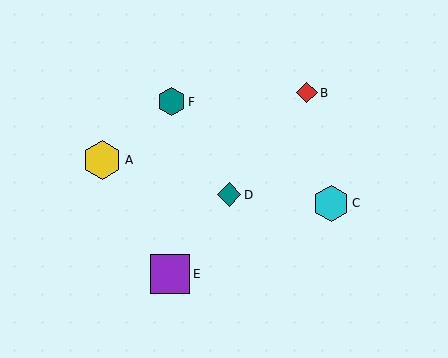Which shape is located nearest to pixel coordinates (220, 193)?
The teal diamond (labeled D) at (229, 195) is nearest to that location.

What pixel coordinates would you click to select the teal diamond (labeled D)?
Click at (229, 195) to select the teal diamond D.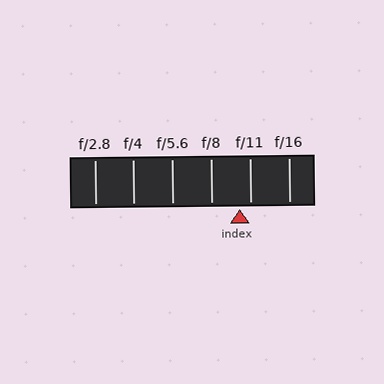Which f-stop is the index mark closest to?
The index mark is closest to f/11.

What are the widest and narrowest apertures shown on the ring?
The widest aperture shown is f/2.8 and the narrowest is f/16.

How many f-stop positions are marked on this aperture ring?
There are 6 f-stop positions marked.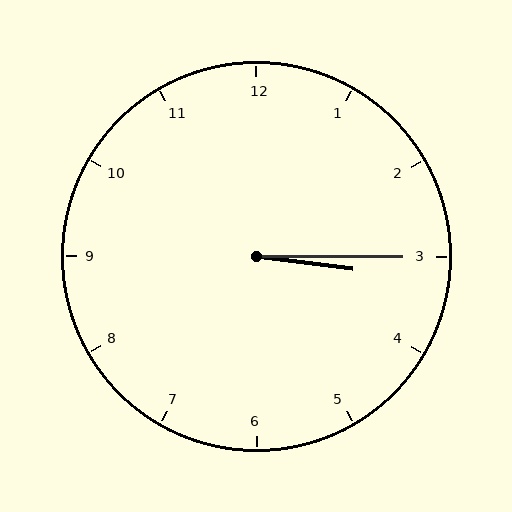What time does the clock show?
3:15.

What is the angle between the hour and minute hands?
Approximately 8 degrees.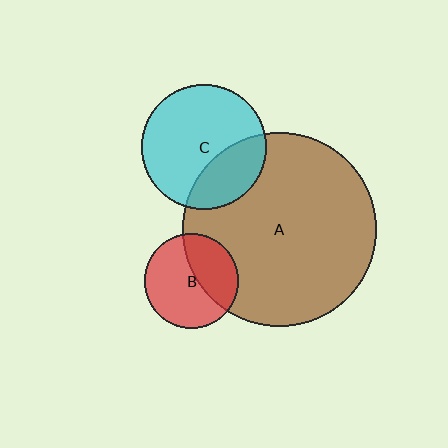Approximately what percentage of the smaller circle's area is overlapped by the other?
Approximately 40%.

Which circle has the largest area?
Circle A (brown).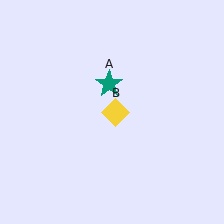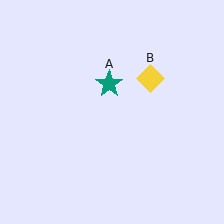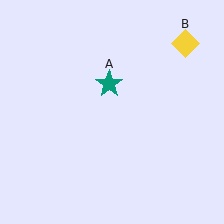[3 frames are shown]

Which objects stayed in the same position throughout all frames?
Teal star (object A) remained stationary.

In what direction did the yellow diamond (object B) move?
The yellow diamond (object B) moved up and to the right.